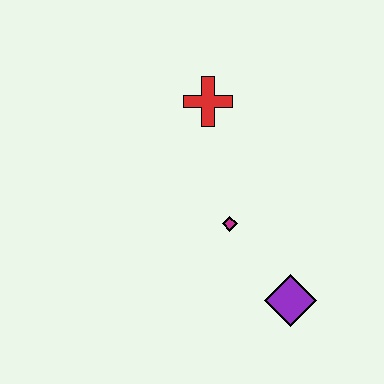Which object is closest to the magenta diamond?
The purple diamond is closest to the magenta diamond.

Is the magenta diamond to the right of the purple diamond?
No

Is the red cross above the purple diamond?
Yes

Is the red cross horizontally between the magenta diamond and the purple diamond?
No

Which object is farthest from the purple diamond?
The red cross is farthest from the purple diamond.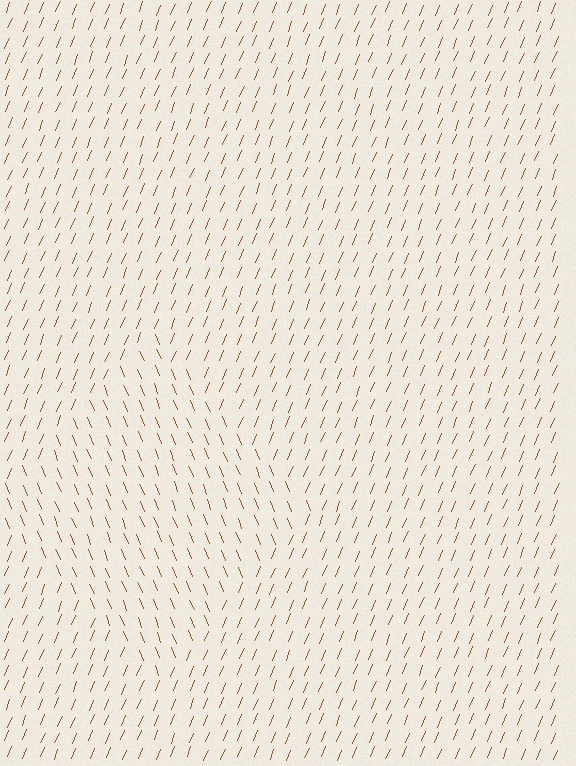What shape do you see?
I see a diamond.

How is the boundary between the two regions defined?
The boundary is defined purely by a change in line orientation (approximately 45 degrees difference). All lines are the same color and thickness.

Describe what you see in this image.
The image is filled with small brown line segments. A diamond region in the image has lines oriented differently from the surrounding lines, creating a visible texture boundary.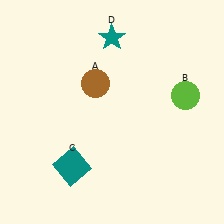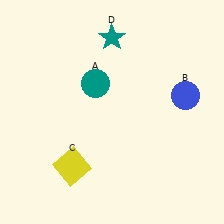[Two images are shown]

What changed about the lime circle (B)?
In Image 1, B is lime. In Image 2, it changed to blue.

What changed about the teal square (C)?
In Image 1, C is teal. In Image 2, it changed to yellow.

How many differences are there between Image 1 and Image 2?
There are 3 differences between the two images.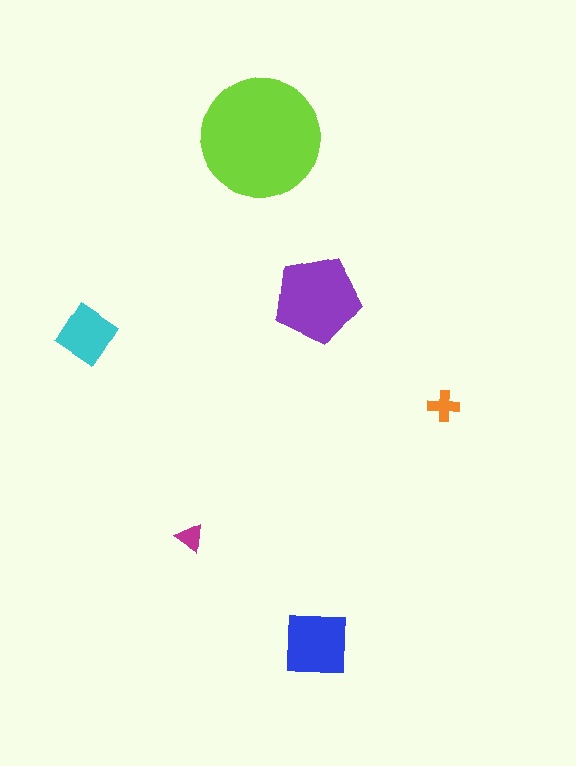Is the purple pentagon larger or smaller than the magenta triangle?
Larger.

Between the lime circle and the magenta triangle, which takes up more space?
The lime circle.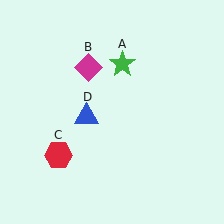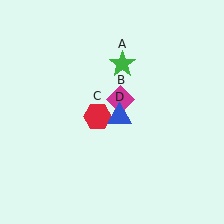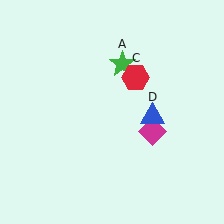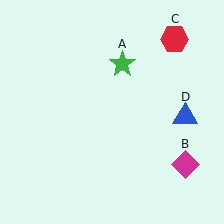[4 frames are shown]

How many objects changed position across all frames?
3 objects changed position: magenta diamond (object B), red hexagon (object C), blue triangle (object D).